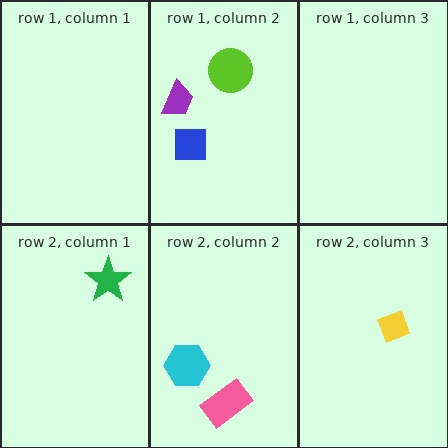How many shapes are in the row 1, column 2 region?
3.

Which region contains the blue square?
The row 1, column 2 region.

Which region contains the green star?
The row 2, column 1 region.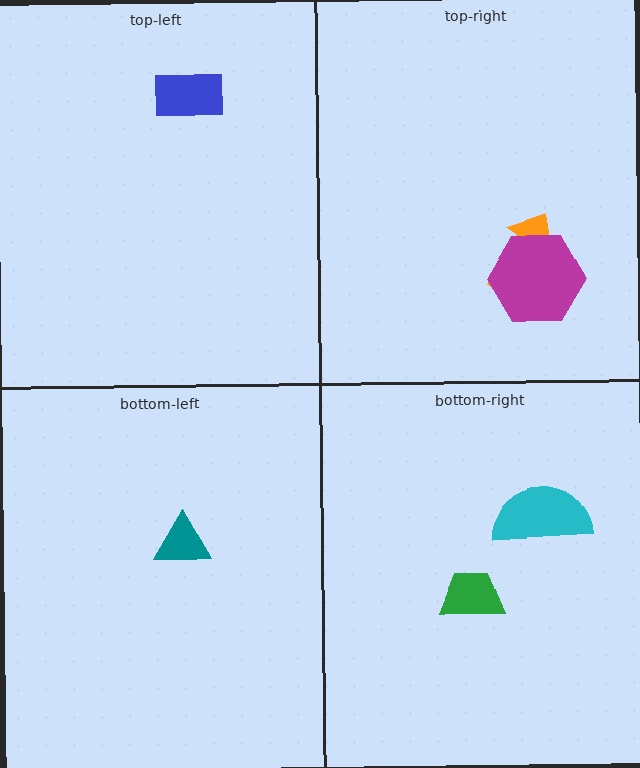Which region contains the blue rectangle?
The top-left region.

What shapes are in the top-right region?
The orange arrow, the magenta hexagon.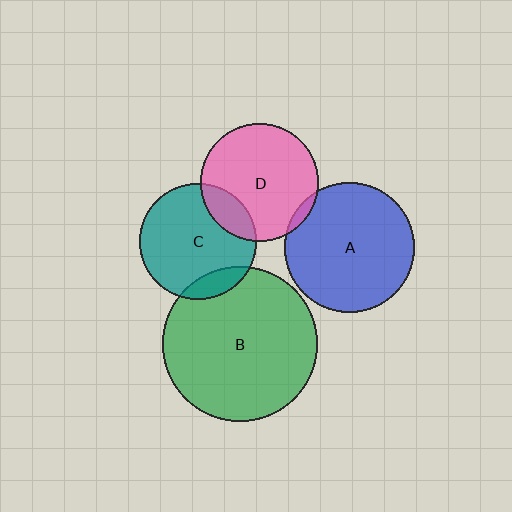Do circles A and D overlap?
Yes.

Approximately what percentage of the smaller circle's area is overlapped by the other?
Approximately 5%.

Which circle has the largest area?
Circle B (green).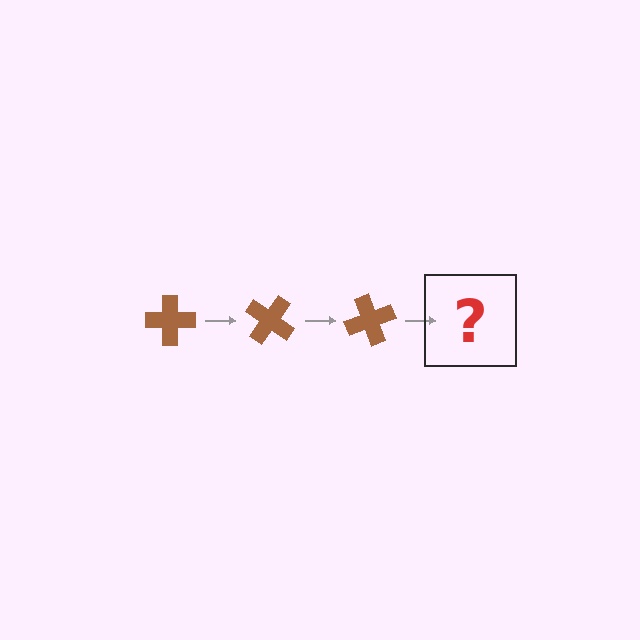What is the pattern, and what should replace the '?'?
The pattern is that the cross rotates 35 degrees each step. The '?' should be a brown cross rotated 105 degrees.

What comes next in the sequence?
The next element should be a brown cross rotated 105 degrees.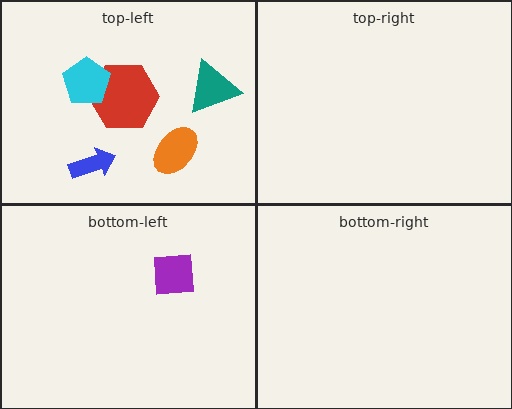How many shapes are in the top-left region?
5.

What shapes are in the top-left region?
The red hexagon, the cyan pentagon, the orange ellipse, the teal triangle, the blue arrow.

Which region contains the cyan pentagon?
The top-left region.